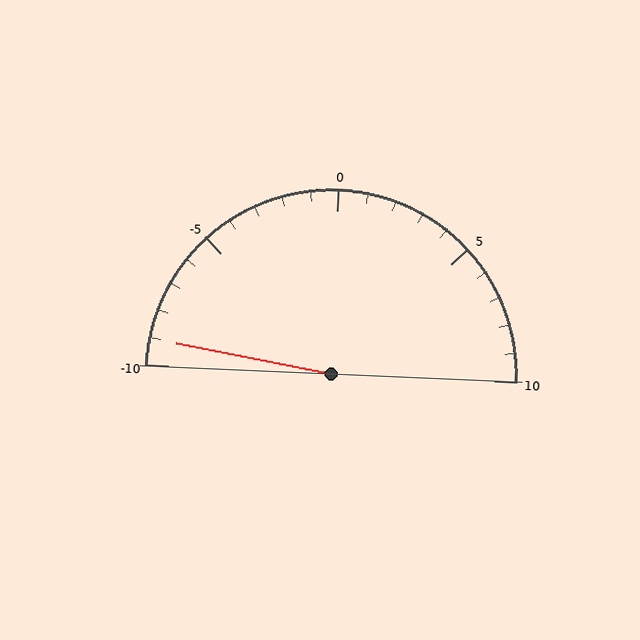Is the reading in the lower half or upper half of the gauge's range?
The reading is in the lower half of the range (-10 to 10).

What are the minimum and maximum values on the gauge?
The gauge ranges from -10 to 10.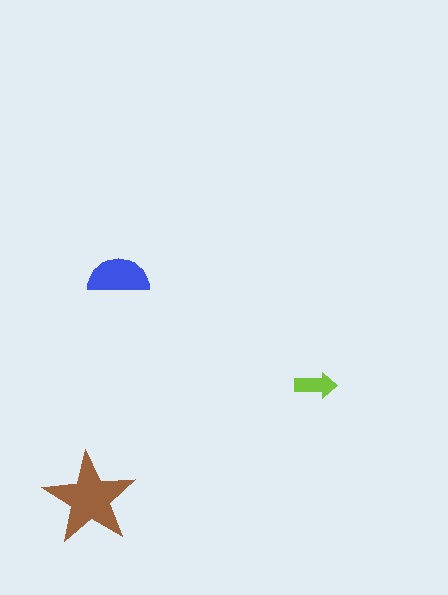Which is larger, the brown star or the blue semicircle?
The brown star.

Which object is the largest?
The brown star.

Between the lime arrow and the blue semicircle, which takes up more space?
The blue semicircle.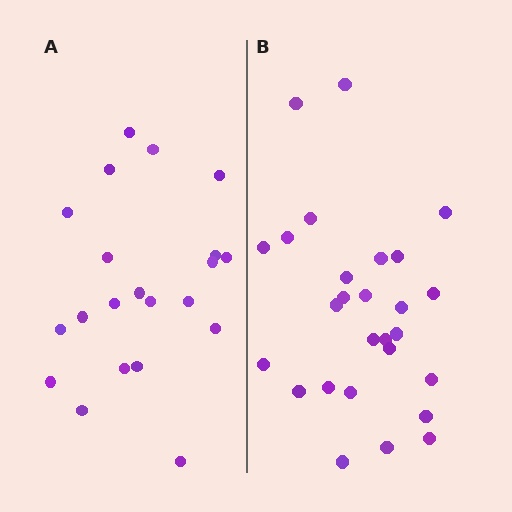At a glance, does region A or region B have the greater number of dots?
Region B (the right region) has more dots.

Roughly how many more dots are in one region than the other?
Region B has about 6 more dots than region A.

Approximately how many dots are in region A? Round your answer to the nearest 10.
About 20 dots. (The exact count is 21, which rounds to 20.)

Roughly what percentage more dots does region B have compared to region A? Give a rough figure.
About 30% more.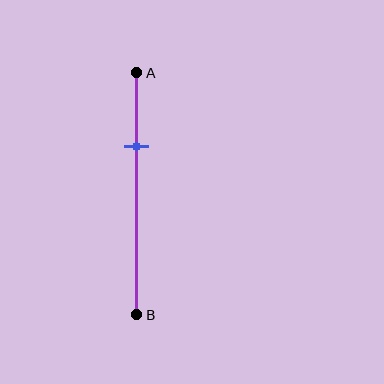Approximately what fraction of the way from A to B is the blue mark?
The blue mark is approximately 30% of the way from A to B.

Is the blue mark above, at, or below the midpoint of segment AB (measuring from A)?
The blue mark is above the midpoint of segment AB.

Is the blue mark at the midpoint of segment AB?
No, the mark is at about 30% from A, not at the 50% midpoint.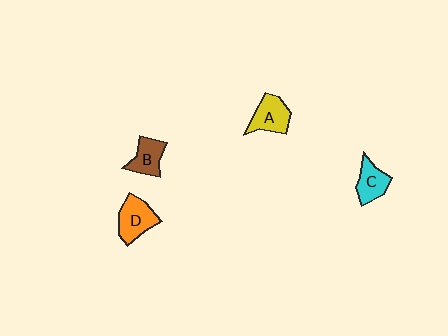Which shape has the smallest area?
Shape B (brown).